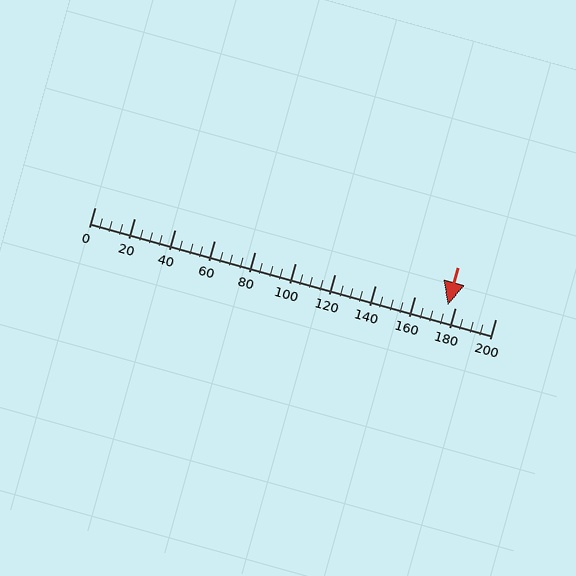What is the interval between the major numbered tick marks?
The major tick marks are spaced 20 units apart.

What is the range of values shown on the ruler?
The ruler shows values from 0 to 200.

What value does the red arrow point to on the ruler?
The red arrow points to approximately 176.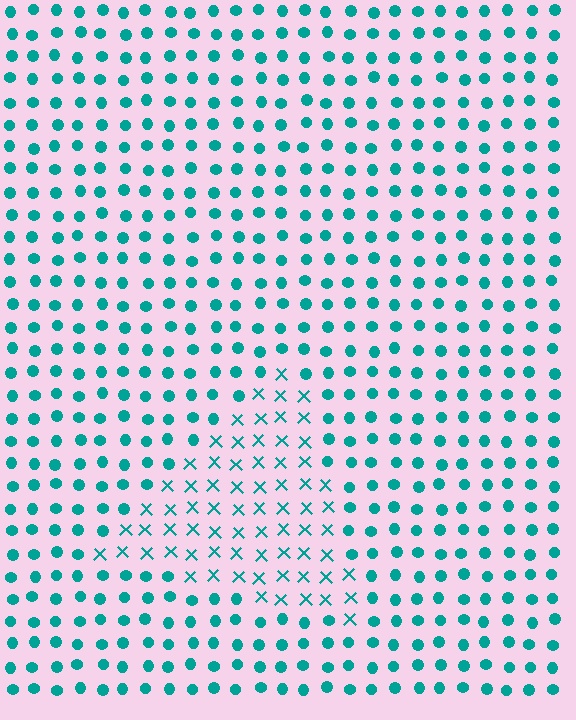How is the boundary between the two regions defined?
The boundary is defined by a change in element shape: X marks inside vs. circles outside. All elements share the same color and spacing.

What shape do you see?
I see a triangle.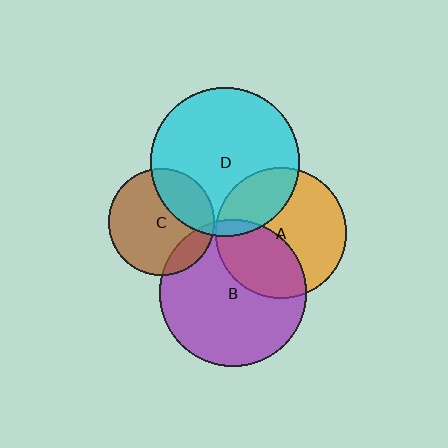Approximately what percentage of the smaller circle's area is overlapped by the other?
Approximately 25%.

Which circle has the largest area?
Circle D (cyan).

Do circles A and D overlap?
Yes.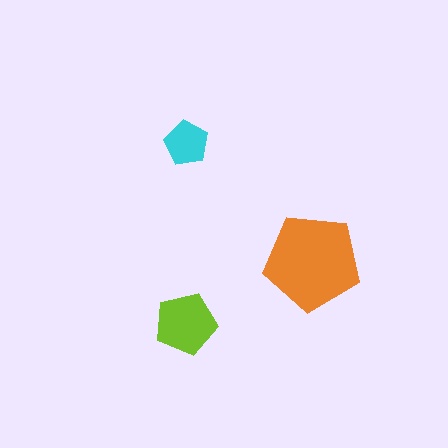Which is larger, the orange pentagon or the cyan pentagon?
The orange one.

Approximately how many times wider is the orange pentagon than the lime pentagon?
About 1.5 times wider.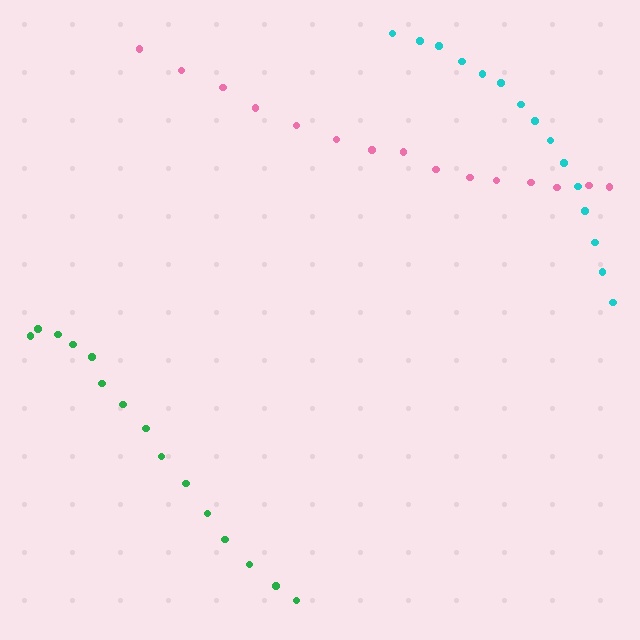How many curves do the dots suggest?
There are 3 distinct paths.